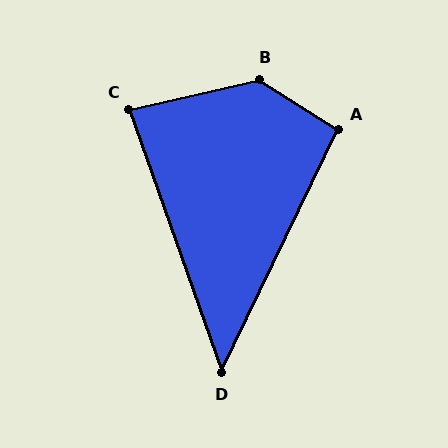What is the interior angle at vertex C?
Approximately 84 degrees (acute).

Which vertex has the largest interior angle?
B, at approximately 135 degrees.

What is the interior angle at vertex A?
Approximately 96 degrees (obtuse).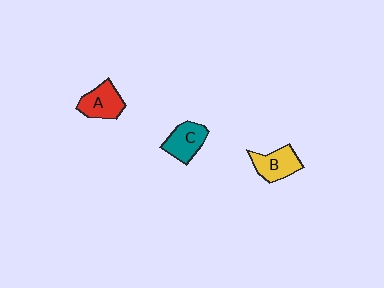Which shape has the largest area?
Shape A (red).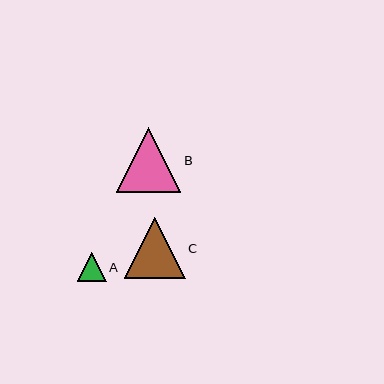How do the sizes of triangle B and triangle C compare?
Triangle B and triangle C are approximately the same size.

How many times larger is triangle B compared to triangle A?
Triangle B is approximately 2.2 times the size of triangle A.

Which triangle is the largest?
Triangle B is the largest with a size of approximately 64 pixels.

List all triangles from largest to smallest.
From largest to smallest: B, C, A.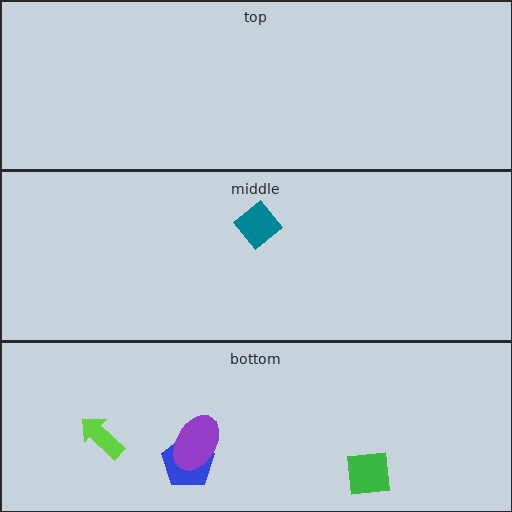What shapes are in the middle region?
The teal diamond.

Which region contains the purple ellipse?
The bottom region.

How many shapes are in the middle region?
1.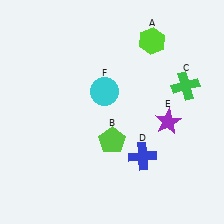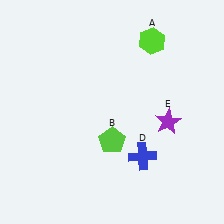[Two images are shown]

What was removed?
The green cross (C), the cyan circle (F) were removed in Image 2.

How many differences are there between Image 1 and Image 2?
There are 2 differences between the two images.